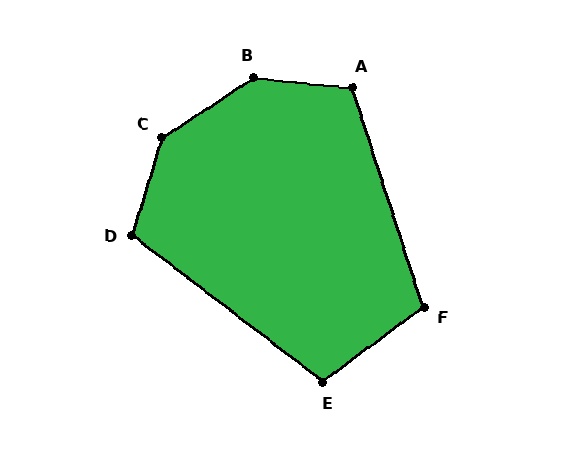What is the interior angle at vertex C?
Approximately 140 degrees (obtuse).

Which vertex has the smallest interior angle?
E, at approximately 106 degrees.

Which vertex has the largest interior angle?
B, at approximately 141 degrees.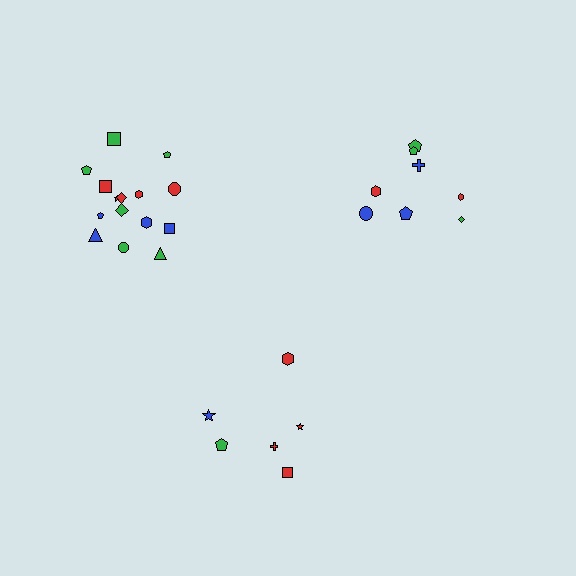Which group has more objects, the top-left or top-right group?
The top-left group.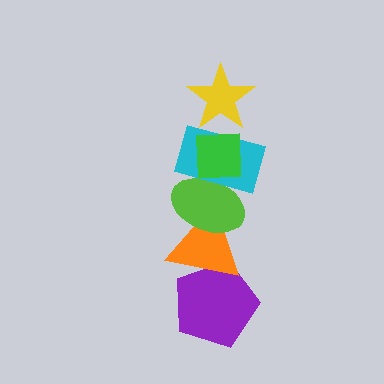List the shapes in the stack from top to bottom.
From top to bottom: the yellow star, the green square, the cyan rectangle, the lime ellipse, the orange triangle, the purple pentagon.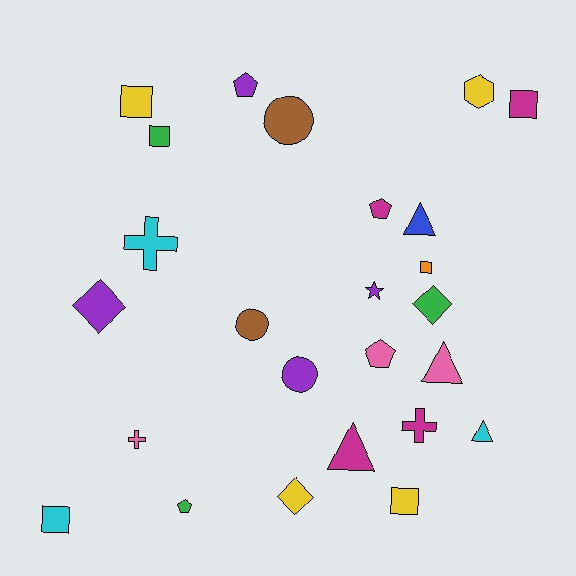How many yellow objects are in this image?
There are 4 yellow objects.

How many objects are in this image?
There are 25 objects.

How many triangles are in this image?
There are 4 triangles.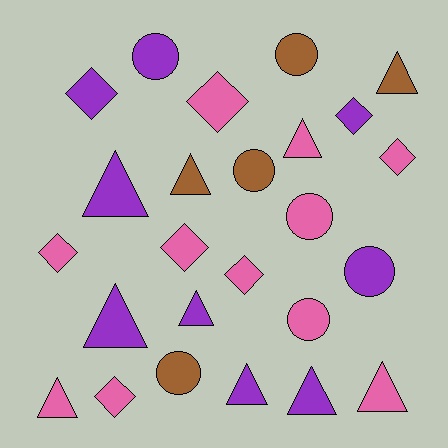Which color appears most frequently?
Pink, with 11 objects.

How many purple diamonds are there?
There are 2 purple diamonds.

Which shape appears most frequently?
Triangle, with 10 objects.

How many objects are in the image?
There are 25 objects.